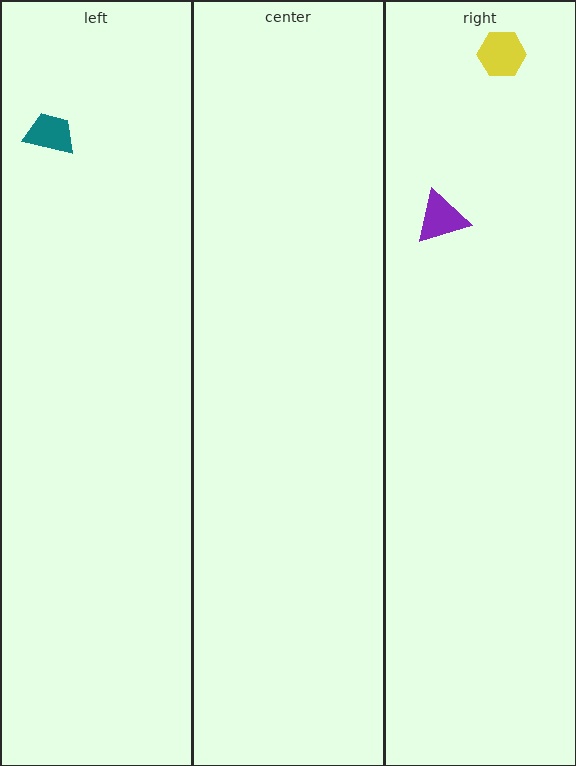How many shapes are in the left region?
1.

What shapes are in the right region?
The yellow hexagon, the purple triangle.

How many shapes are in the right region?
2.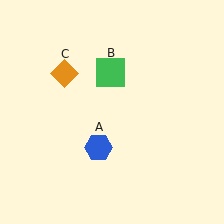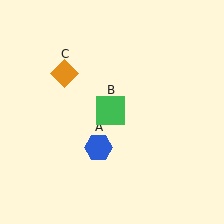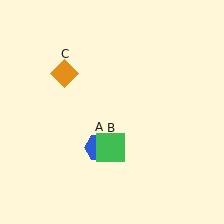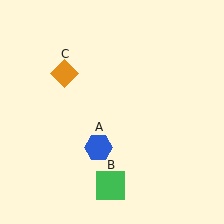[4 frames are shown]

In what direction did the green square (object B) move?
The green square (object B) moved down.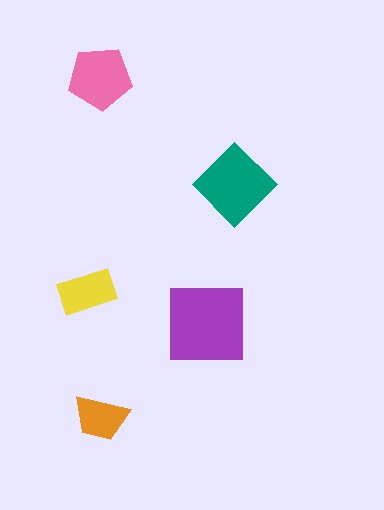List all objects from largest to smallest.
The purple square, the teal diamond, the pink pentagon, the yellow rectangle, the orange trapezoid.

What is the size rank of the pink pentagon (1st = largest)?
3rd.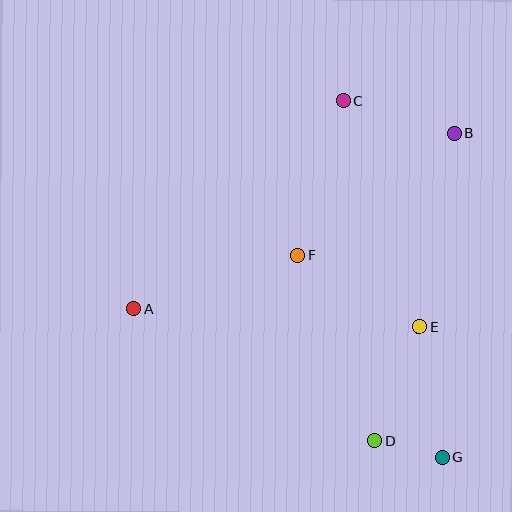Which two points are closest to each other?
Points D and G are closest to each other.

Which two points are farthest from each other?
Points C and G are farthest from each other.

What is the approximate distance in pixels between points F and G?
The distance between F and G is approximately 248 pixels.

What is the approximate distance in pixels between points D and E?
The distance between D and E is approximately 122 pixels.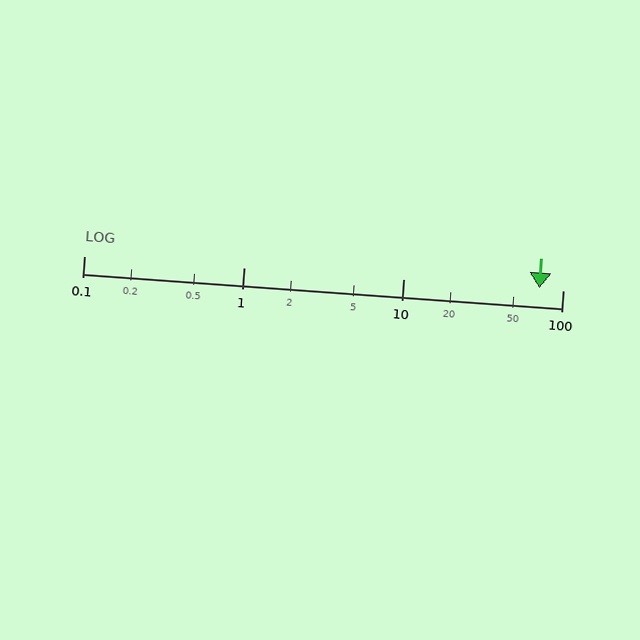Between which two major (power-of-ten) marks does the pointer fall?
The pointer is between 10 and 100.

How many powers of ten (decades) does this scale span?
The scale spans 3 decades, from 0.1 to 100.